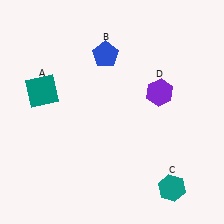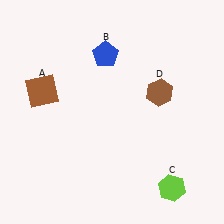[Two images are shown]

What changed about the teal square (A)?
In Image 1, A is teal. In Image 2, it changed to brown.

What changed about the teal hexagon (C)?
In Image 1, C is teal. In Image 2, it changed to lime.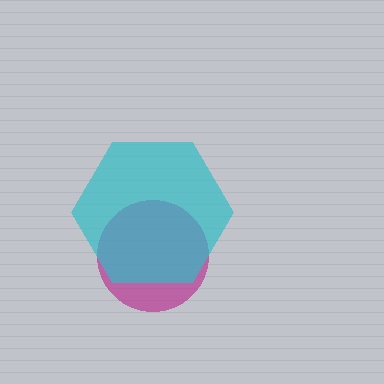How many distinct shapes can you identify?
There are 2 distinct shapes: a magenta circle, a cyan hexagon.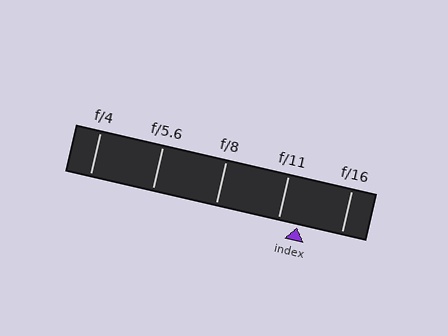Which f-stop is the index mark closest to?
The index mark is closest to f/11.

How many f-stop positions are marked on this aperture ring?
There are 5 f-stop positions marked.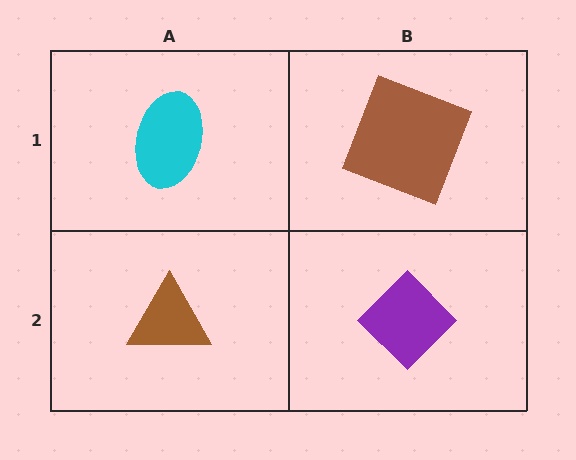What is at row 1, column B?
A brown square.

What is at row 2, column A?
A brown triangle.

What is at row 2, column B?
A purple diamond.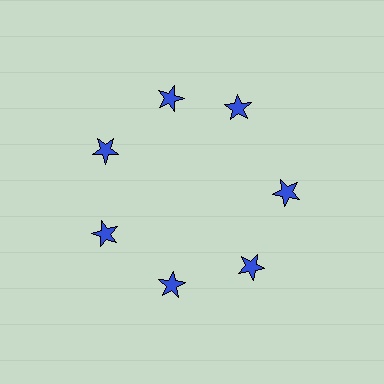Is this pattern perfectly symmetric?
No. The 7 blue stars are arranged in a ring, but one element near the 1 o'clock position is rotated out of alignment along the ring, breaking the 7-fold rotational symmetry.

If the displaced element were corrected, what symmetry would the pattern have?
It would have 7-fold rotational symmetry — the pattern would map onto itself every 51 degrees.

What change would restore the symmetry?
The symmetry would be restored by rotating it back into even spacing with its neighbors so that all 7 stars sit at equal angles and equal distance from the center.